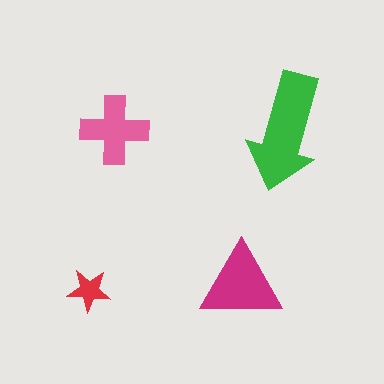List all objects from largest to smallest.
The green arrow, the magenta triangle, the pink cross, the red star.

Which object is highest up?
The pink cross is topmost.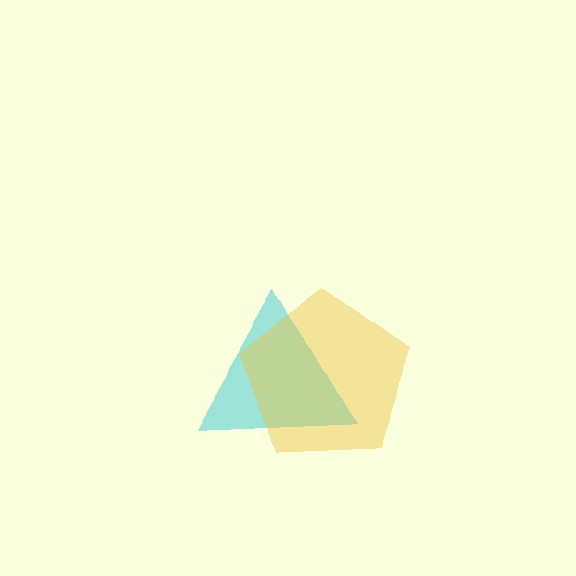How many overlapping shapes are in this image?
There are 2 overlapping shapes in the image.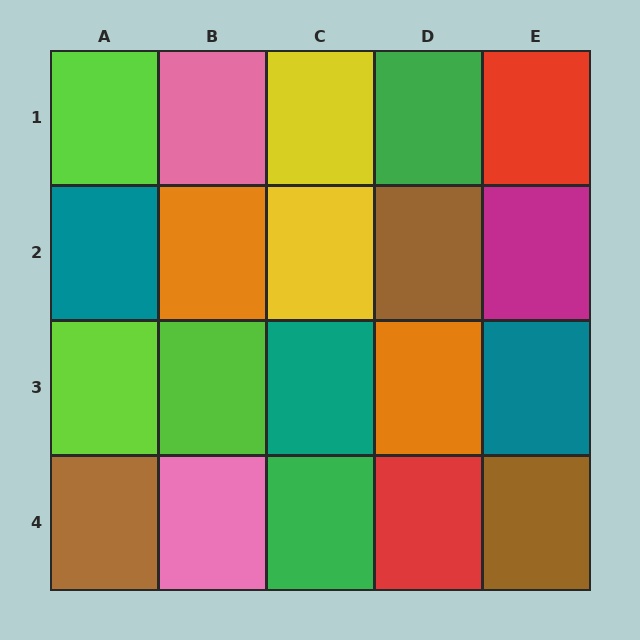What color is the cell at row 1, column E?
Red.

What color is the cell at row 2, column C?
Yellow.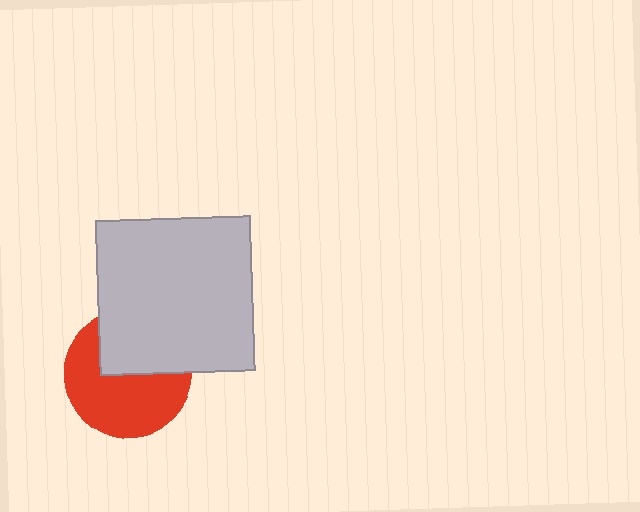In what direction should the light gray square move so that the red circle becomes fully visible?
The light gray square should move up. That is the shortest direction to clear the overlap and leave the red circle fully visible.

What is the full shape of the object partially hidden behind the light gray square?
The partially hidden object is a red circle.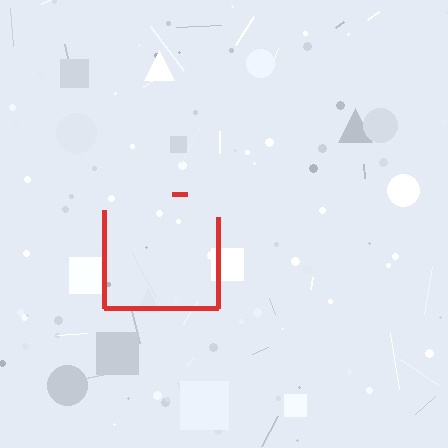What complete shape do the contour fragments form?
The contour fragments form a square.